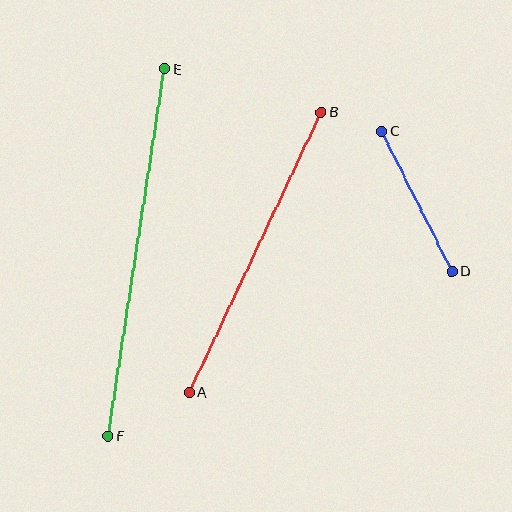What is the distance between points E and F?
The distance is approximately 371 pixels.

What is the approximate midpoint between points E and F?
The midpoint is at approximately (136, 253) pixels.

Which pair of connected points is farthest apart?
Points E and F are farthest apart.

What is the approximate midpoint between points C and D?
The midpoint is at approximately (417, 201) pixels.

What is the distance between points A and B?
The distance is approximately 310 pixels.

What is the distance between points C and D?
The distance is approximately 157 pixels.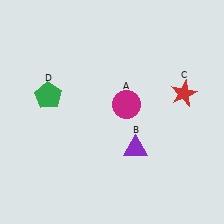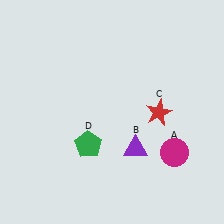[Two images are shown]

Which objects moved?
The objects that moved are: the magenta circle (A), the red star (C), the green pentagon (D).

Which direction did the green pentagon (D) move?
The green pentagon (D) moved down.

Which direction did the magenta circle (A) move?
The magenta circle (A) moved right.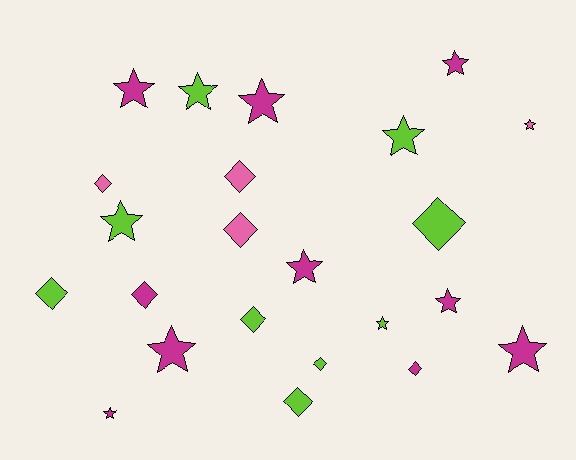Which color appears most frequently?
Magenta, with 10 objects.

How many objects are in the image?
There are 23 objects.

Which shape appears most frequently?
Star, with 13 objects.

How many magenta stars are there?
There are 8 magenta stars.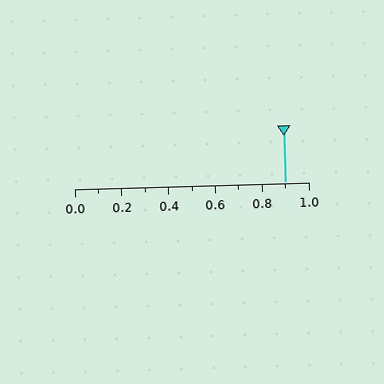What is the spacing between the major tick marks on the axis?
The major ticks are spaced 0.2 apart.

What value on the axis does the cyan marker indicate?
The marker indicates approximately 0.9.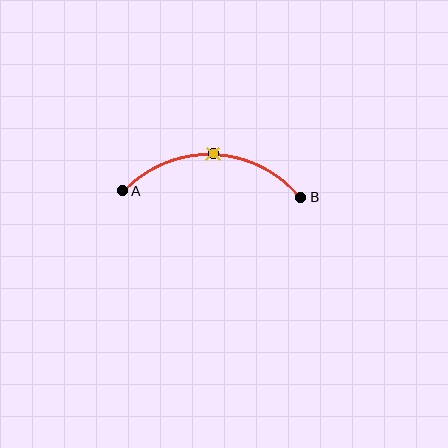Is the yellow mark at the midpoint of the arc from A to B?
Yes. The yellow mark lies on the arc at equal arc-length from both A and B — it is the arc midpoint.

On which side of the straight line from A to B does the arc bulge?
The arc bulges above the straight line connecting A and B.